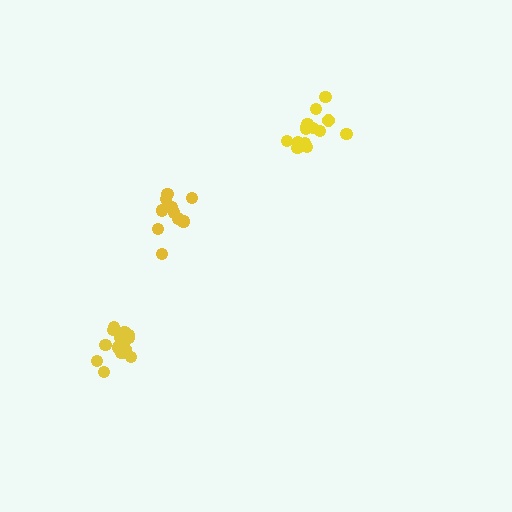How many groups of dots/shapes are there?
There are 3 groups.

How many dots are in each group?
Group 1: 11 dots, Group 2: 16 dots, Group 3: 14 dots (41 total).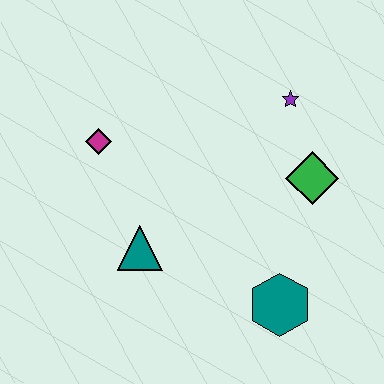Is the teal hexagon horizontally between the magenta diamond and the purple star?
Yes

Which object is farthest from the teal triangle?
The purple star is farthest from the teal triangle.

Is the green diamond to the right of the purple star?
Yes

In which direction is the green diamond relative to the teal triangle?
The green diamond is to the right of the teal triangle.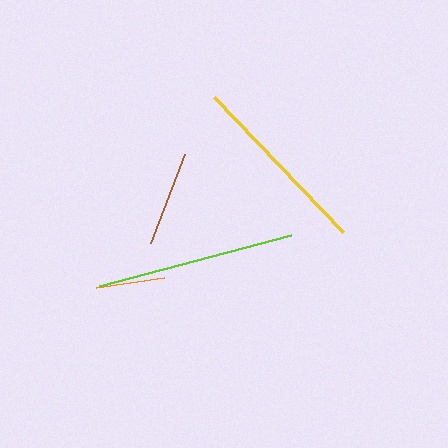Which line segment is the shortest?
The orange line is the shortest at approximately 68 pixels.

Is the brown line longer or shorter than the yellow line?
The yellow line is longer than the brown line.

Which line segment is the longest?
The lime line is the longest at approximately 199 pixels.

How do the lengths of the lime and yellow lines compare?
The lime and yellow lines are approximately the same length.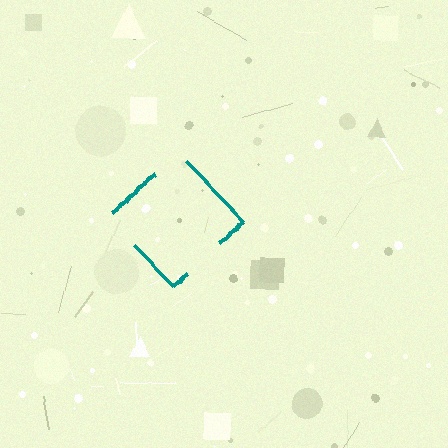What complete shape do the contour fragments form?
The contour fragments form a diamond.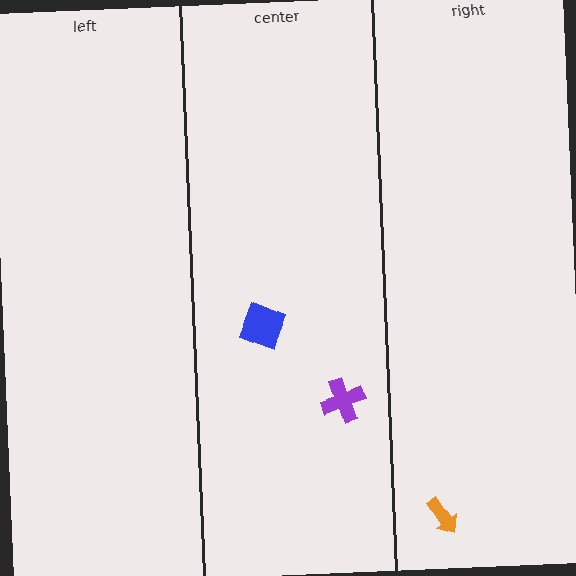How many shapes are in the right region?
1.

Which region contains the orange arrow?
The right region.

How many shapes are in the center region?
2.